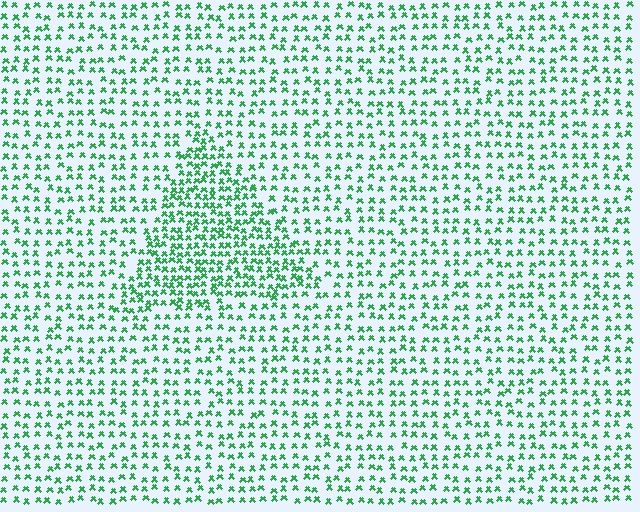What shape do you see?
I see a triangle.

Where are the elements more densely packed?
The elements are more densely packed inside the triangle boundary.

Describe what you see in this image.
The image contains small green elements arranged at two different densities. A triangle-shaped region is visible where the elements are more densely packed than the surrounding area.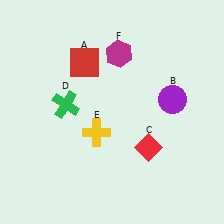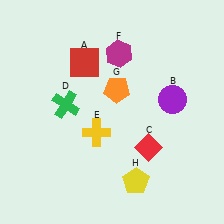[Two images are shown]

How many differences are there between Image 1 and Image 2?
There are 2 differences between the two images.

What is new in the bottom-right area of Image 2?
A yellow pentagon (H) was added in the bottom-right area of Image 2.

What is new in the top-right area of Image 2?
An orange pentagon (G) was added in the top-right area of Image 2.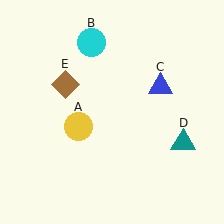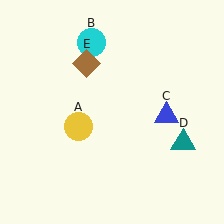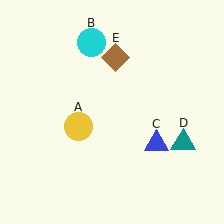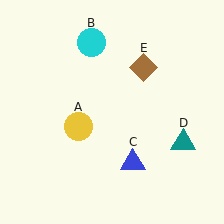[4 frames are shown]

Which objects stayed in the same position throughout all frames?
Yellow circle (object A) and cyan circle (object B) and teal triangle (object D) remained stationary.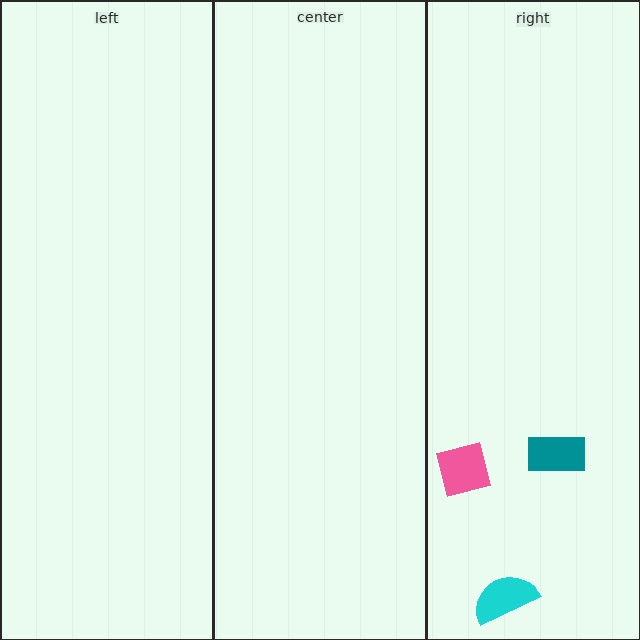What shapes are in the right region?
The cyan semicircle, the teal rectangle, the pink square.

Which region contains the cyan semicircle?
The right region.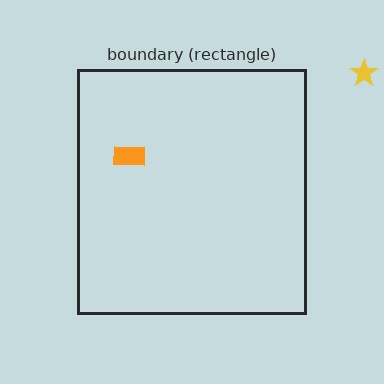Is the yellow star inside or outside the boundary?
Outside.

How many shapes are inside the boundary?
1 inside, 1 outside.